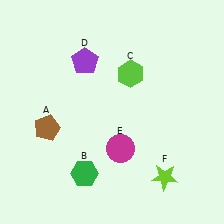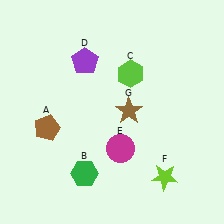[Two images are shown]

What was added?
A brown star (G) was added in Image 2.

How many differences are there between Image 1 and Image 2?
There is 1 difference between the two images.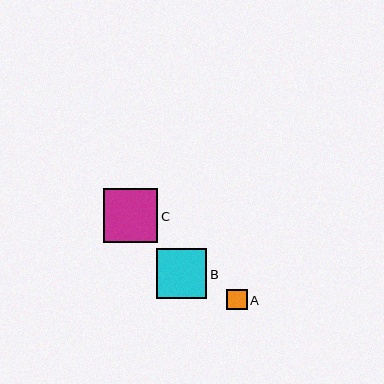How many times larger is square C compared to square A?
Square C is approximately 2.6 times the size of square A.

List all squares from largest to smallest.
From largest to smallest: C, B, A.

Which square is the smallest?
Square A is the smallest with a size of approximately 21 pixels.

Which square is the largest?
Square C is the largest with a size of approximately 54 pixels.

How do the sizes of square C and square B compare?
Square C and square B are approximately the same size.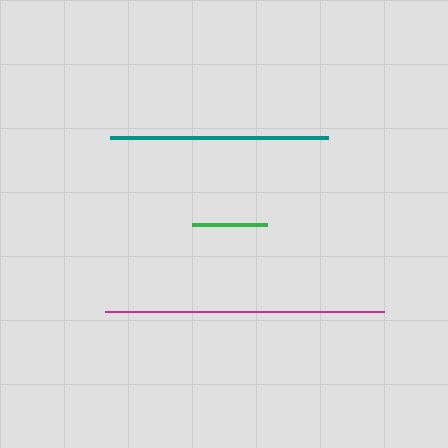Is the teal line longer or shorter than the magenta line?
The magenta line is longer than the teal line.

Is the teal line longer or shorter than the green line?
The teal line is longer than the green line.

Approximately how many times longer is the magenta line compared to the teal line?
The magenta line is approximately 1.3 times the length of the teal line.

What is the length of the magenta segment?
The magenta segment is approximately 279 pixels long.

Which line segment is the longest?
The magenta line is the longest at approximately 279 pixels.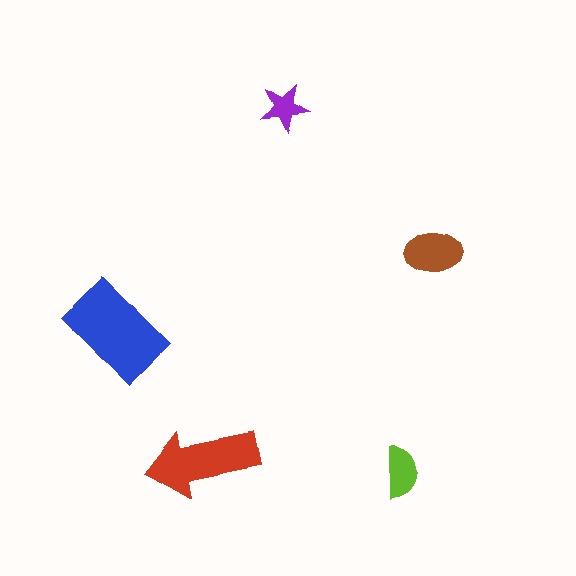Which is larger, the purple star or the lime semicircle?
The lime semicircle.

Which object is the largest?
The blue rectangle.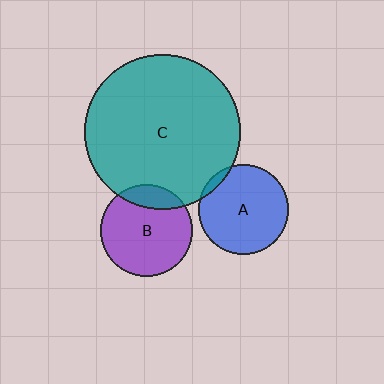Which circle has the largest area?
Circle C (teal).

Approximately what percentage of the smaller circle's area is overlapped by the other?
Approximately 5%.